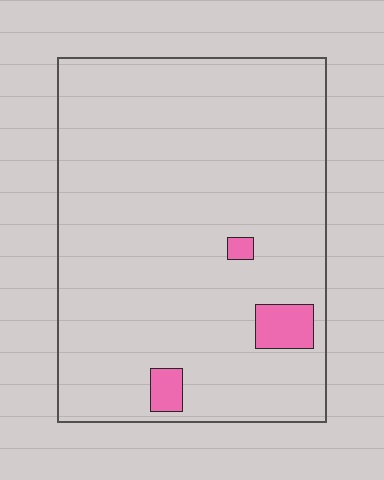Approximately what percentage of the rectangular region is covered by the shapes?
Approximately 5%.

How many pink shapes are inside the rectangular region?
3.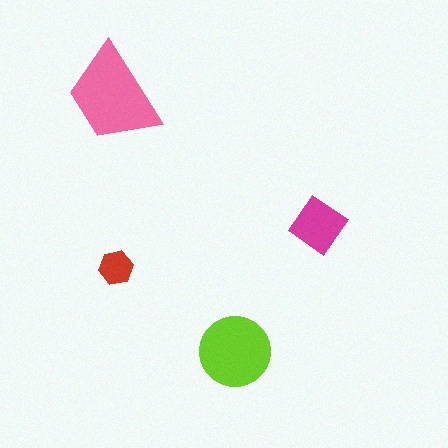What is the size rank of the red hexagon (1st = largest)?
4th.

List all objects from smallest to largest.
The red hexagon, the magenta diamond, the lime circle, the pink trapezoid.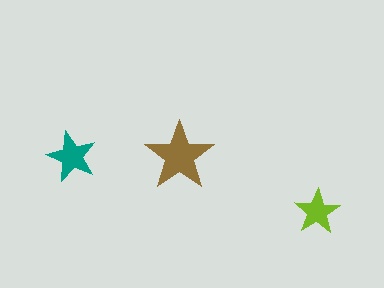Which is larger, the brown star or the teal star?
The brown one.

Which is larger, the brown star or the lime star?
The brown one.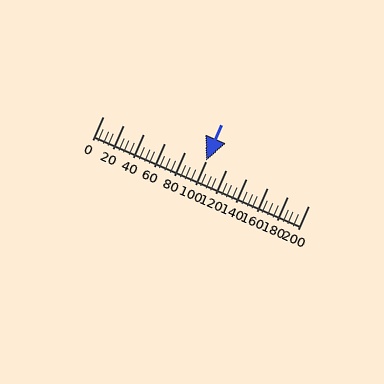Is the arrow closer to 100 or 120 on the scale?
The arrow is closer to 100.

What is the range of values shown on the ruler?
The ruler shows values from 0 to 200.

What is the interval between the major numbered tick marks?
The major tick marks are spaced 20 units apart.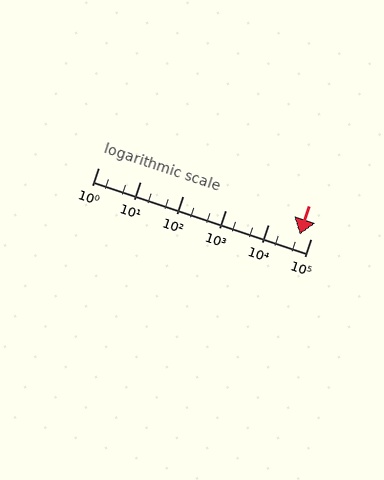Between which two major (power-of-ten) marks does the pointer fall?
The pointer is between 10000 and 100000.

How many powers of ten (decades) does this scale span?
The scale spans 5 decades, from 1 to 100000.